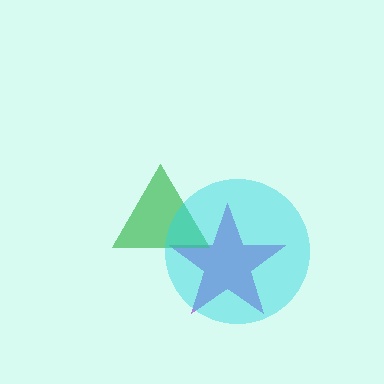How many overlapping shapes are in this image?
There are 3 overlapping shapes in the image.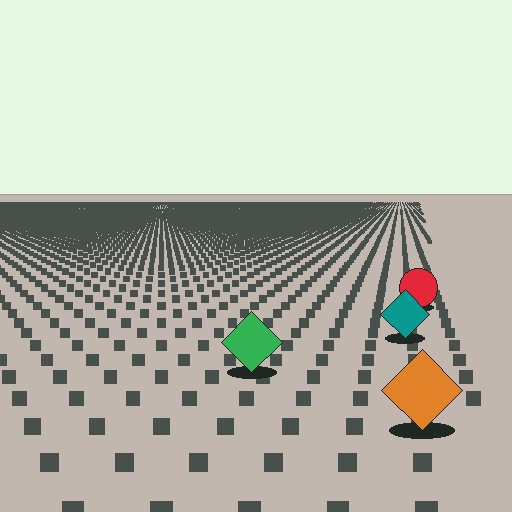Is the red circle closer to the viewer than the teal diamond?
No. The teal diamond is closer — you can tell from the texture gradient: the ground texture is coarser near it.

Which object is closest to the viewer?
The orange diamond is closest. The texture marks near it are larger and more spread out.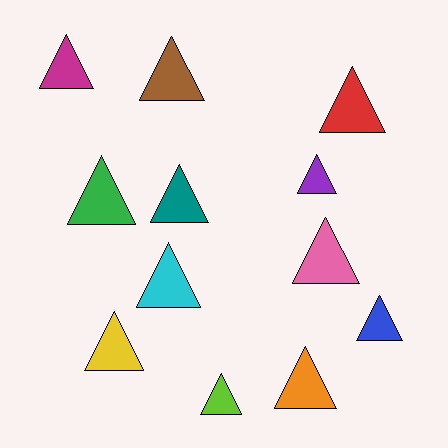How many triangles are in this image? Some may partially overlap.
There are 12 triangles.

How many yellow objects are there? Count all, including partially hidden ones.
There is 1 yellow object.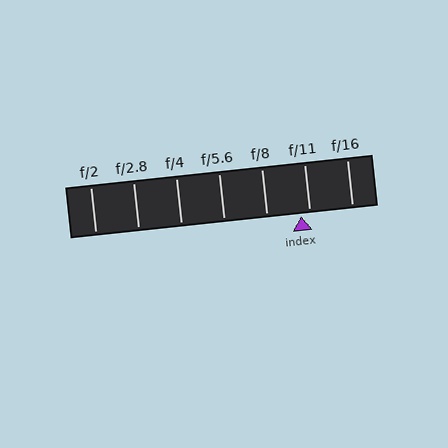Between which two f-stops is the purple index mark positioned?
The index mark is between f/8 and f/11.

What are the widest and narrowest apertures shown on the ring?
The widest aperture shown is f/2 and the narrowest is f/16.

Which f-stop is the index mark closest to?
The index mark is closest to f/11.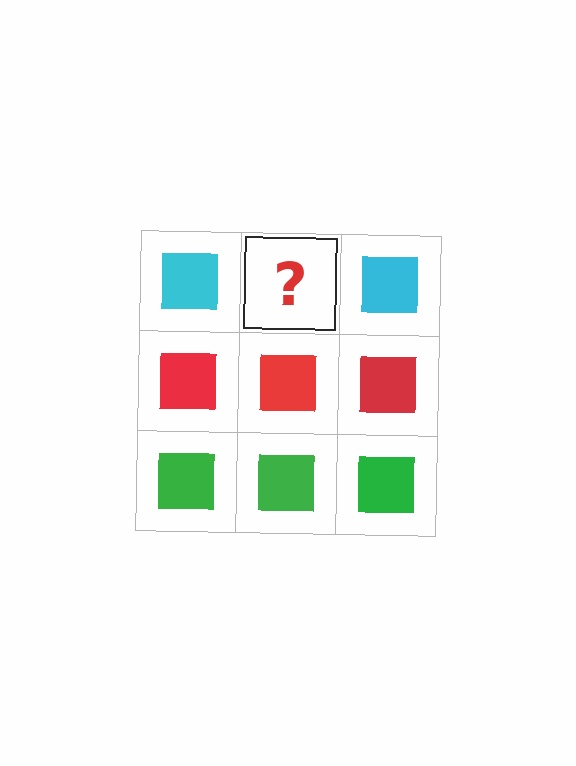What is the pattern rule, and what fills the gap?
The rule is that each row has a consistent color. The gap should be filled with a cyan square.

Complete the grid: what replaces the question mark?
The question mark should be replaced with a cyan square.